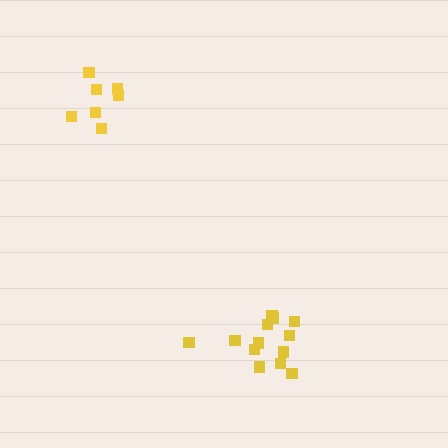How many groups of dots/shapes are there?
There are 2 groups.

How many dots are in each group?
Group 1: 13 dots, Group 2: 7 dots (20 total).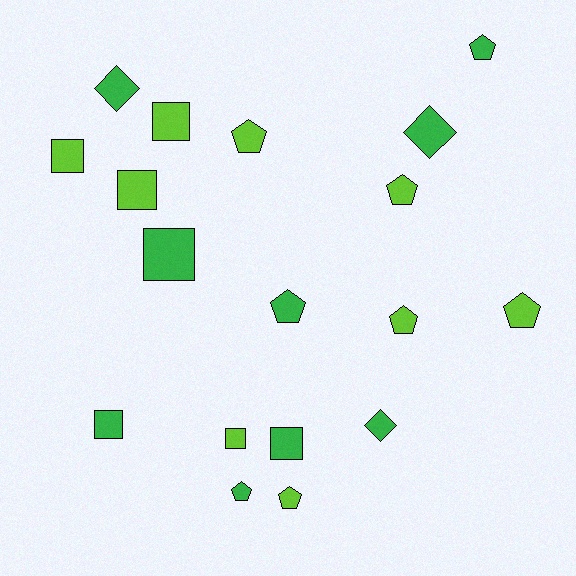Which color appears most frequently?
Lime, with 9 objects.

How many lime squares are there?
There are 4 lime squares.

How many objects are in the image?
There are 18 objects.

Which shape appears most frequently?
Pentagon, with 8 objects.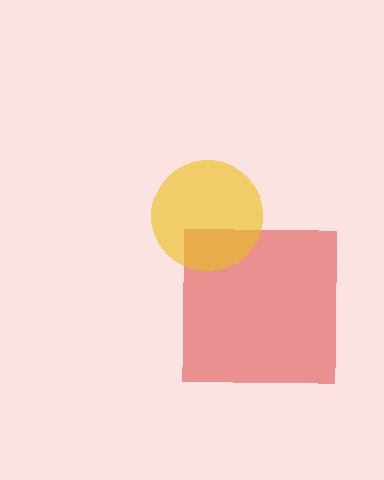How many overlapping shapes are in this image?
There are 2 overlapping shapes in the image.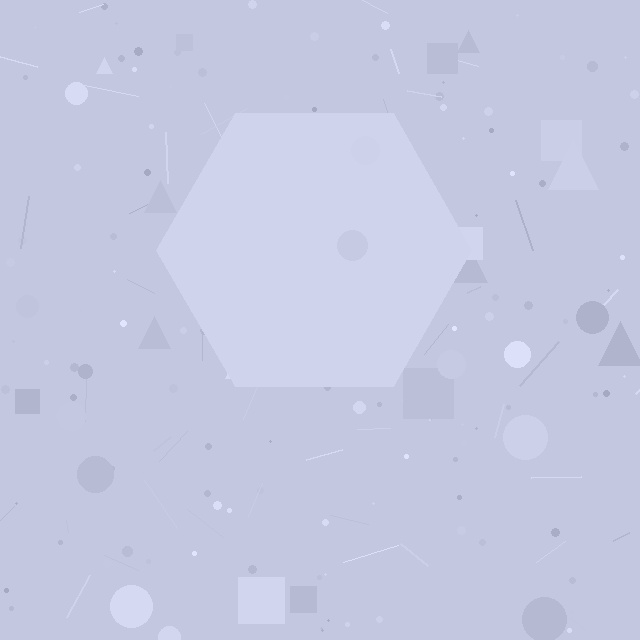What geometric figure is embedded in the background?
A hexagon is embedded in the background.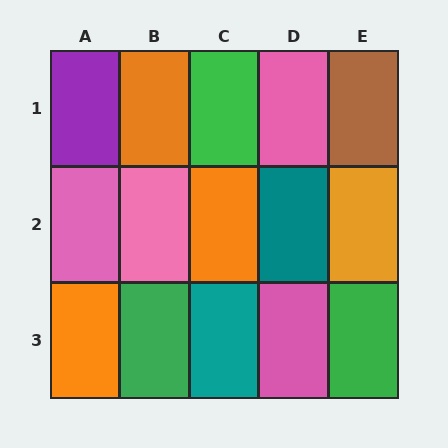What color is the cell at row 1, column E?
Brown.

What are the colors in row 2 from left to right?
Pink, pink, orange, teal, orange.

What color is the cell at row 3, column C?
Teal.